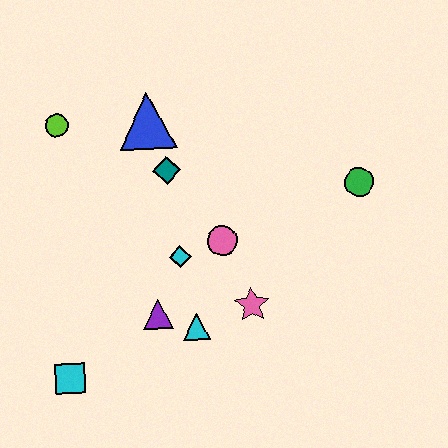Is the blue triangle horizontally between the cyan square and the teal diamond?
Yes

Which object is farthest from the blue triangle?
The cyan square is farthest from the blue triangle.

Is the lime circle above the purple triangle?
Yes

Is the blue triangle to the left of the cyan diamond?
Yes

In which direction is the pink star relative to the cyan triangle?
The pink star is to the right of the cyan triangle.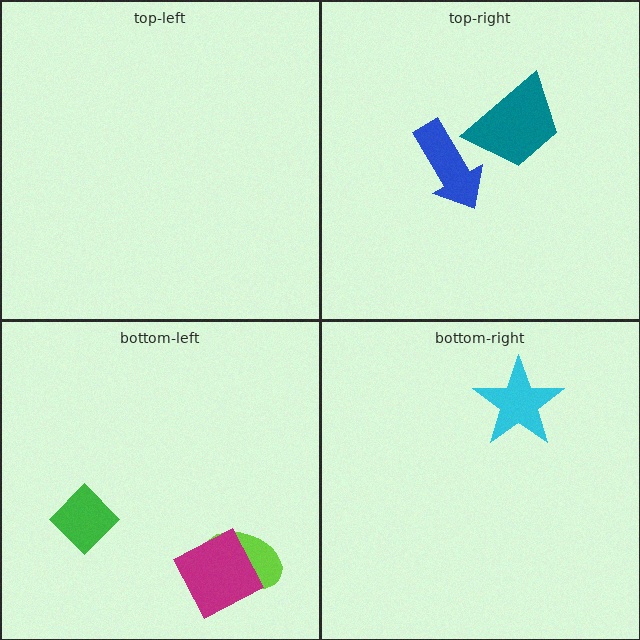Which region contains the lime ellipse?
The bottom-left region.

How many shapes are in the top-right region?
2.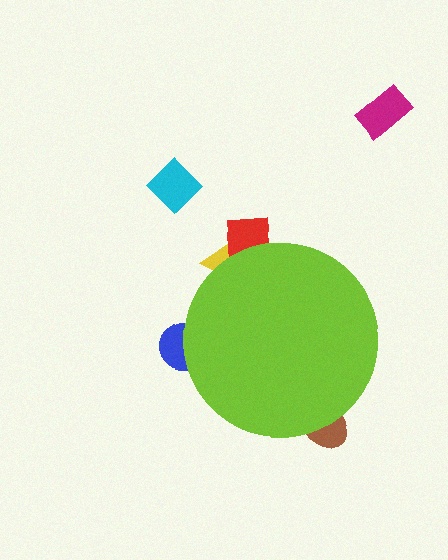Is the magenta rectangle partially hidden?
No, the magenta rectangle is fully visible.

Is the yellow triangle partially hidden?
Yes, the yellow triangle is partially hidden behind the lime circle.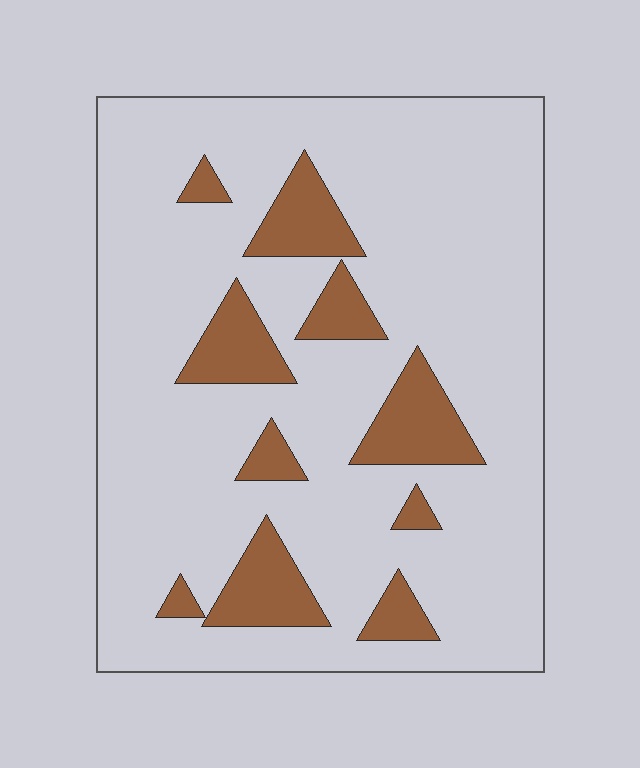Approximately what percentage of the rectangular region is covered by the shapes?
Approximately 15%.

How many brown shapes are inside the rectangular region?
10.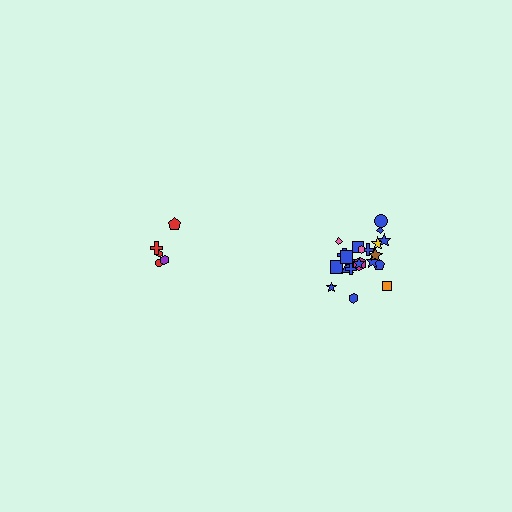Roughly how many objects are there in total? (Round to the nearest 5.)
Roughly 25 objects in total.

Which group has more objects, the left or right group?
The right group.